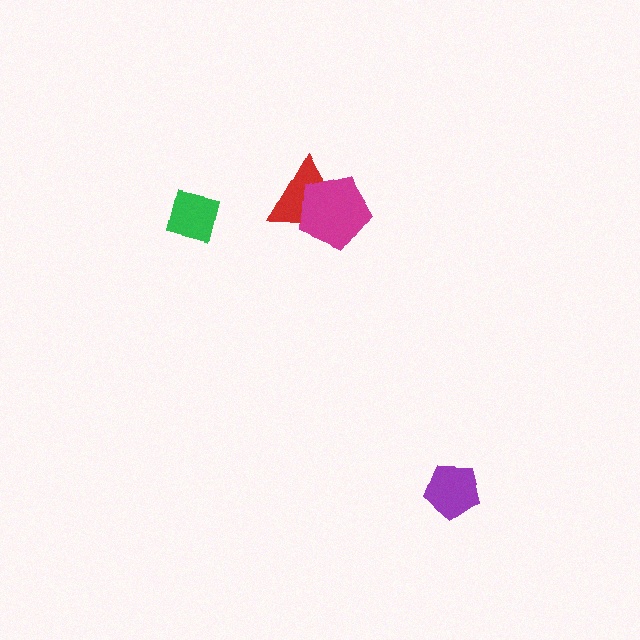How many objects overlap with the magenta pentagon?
1 object overlaps with the magenta pentagon.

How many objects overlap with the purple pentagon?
0 objects overlap with the purple pentagon.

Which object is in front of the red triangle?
The magenta pentagon is in front of the red triangle.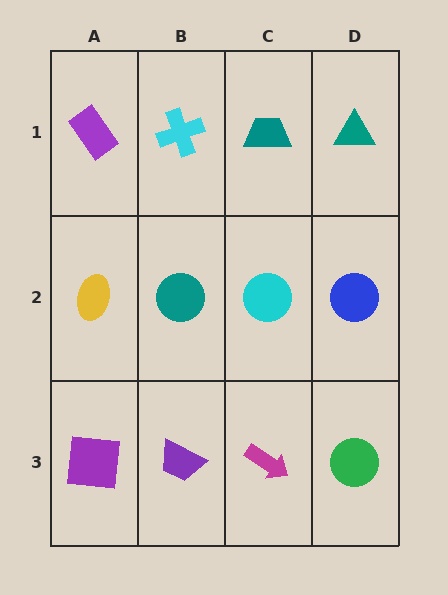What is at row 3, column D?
A green circle.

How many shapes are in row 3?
4 shapes.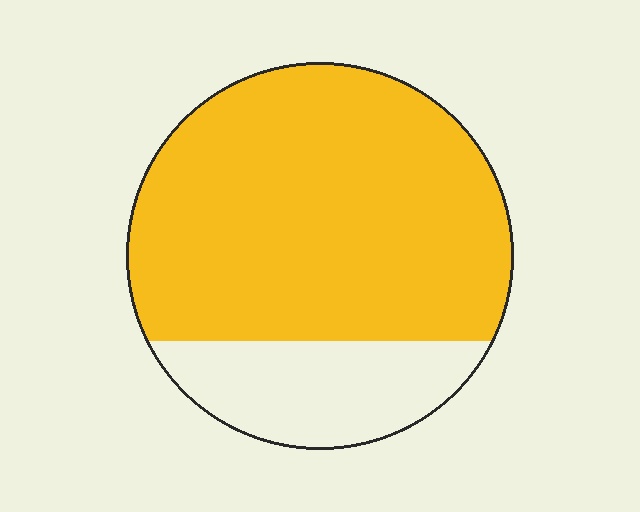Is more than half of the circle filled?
Yes.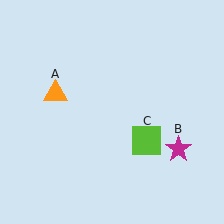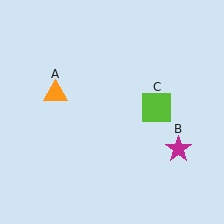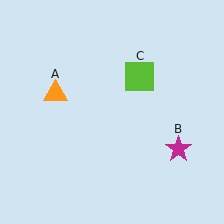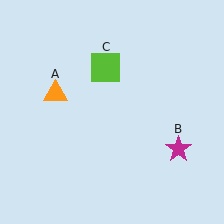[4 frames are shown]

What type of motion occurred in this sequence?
The lime square (object C) rotated counterclockwise around the center of the scene.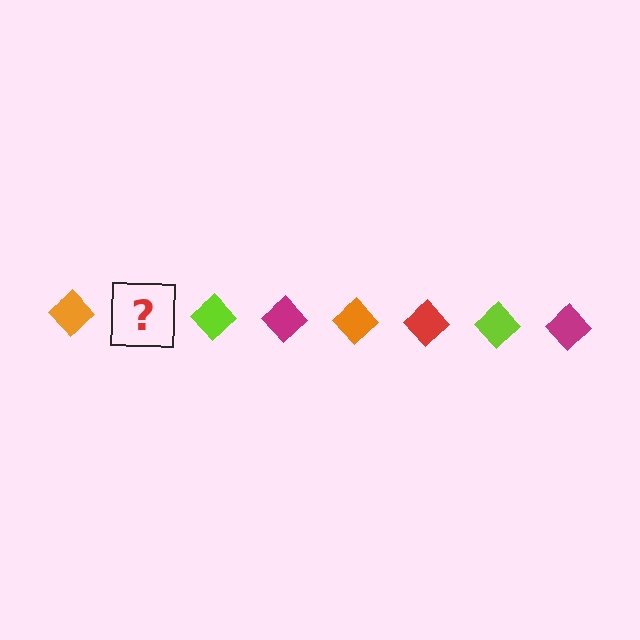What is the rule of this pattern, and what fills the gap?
The rule is that the pattern cycles through orange, red, lime, magenta diamonds. The gap should be filled with a red diamond.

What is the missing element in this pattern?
The missing element is a red diamond.